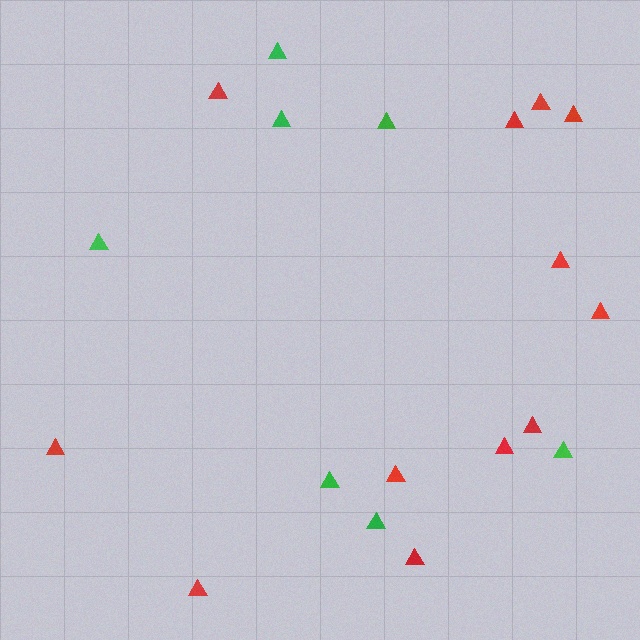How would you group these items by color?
There are 2 groups: one group of red triangles (12) and one group of green triangles (7).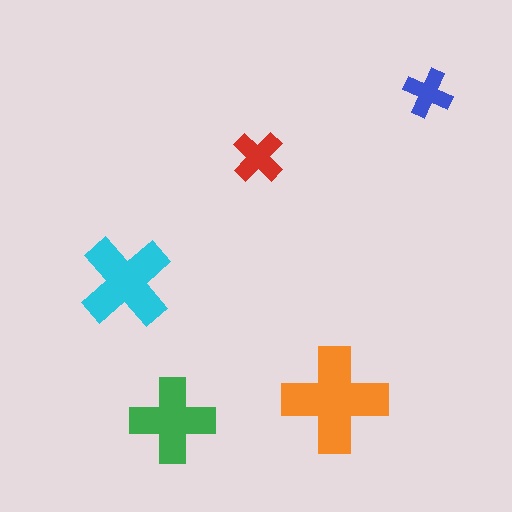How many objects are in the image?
There are 5 objects in the image.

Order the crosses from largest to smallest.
the orange one, the cyan one, the green one, the red one, the blue one.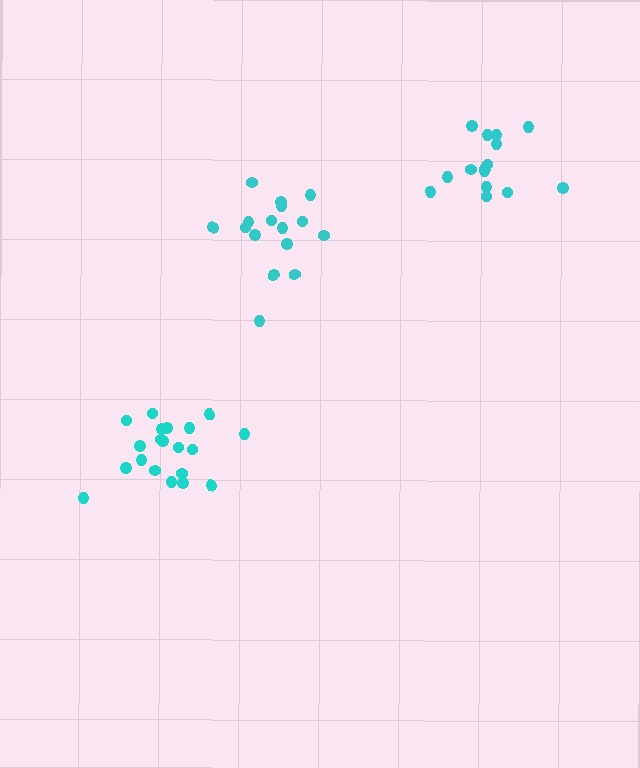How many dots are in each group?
Group 1: 20 dots, Group 2: 16 dots, Group 3: 15 dots (51 total).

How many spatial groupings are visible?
There are 3 spatial groupings.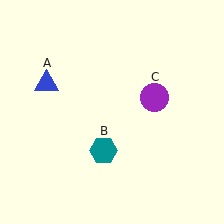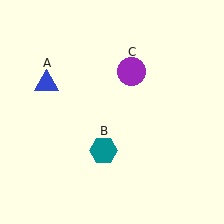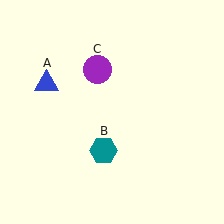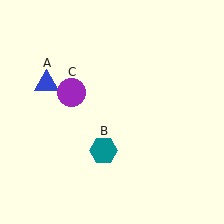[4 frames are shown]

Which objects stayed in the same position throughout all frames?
Blue triangle (object A) and teal hexagon (object B) remained stationary.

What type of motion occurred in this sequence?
The purple circle (object C) rotated counterclockwise around the center of the scene.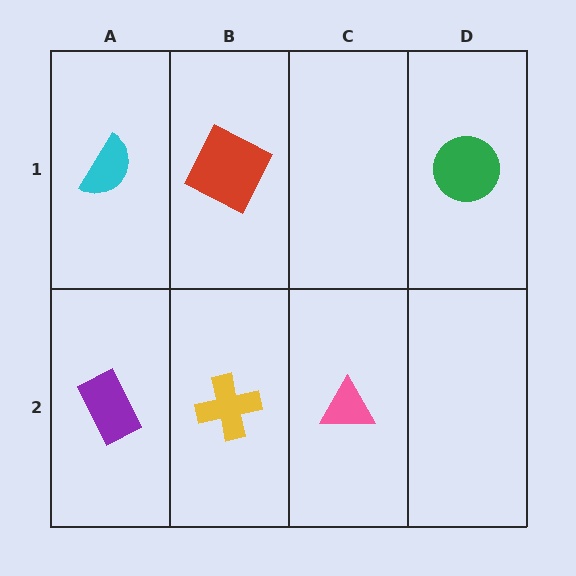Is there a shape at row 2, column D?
No, that cell is empty.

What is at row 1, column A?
A cyan semicircle.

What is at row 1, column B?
A red square.